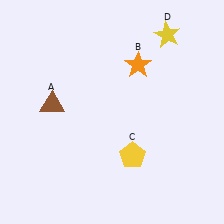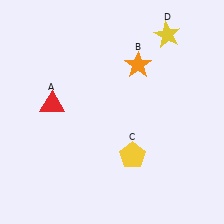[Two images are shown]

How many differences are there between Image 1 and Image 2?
There is 1 difference between the two images.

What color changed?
The triangle (A) changed from brown in Image 1 to red in Image 2.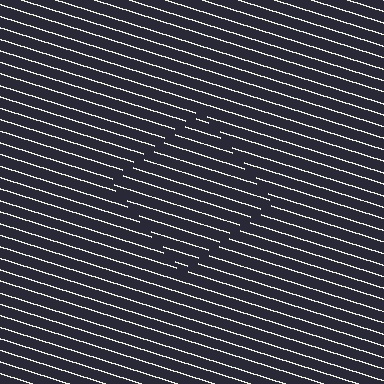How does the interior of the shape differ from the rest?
The interior of the shape contains the same grating, shifted by half a period — the contour is defined by the phase discontinuity where line-ends from the inner and outer gratings abut.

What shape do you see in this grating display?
An illusory square. The interior of the shape contains the same grating, shifted by half a period — the contour is defined by the phase discontinuity where line-ends from the inner and outer gratings abut.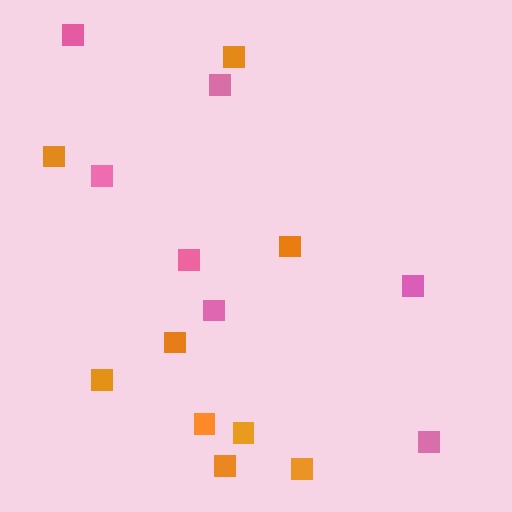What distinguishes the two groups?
There are 2 groups: one group of orange squares (9) and one group of pink squares (7).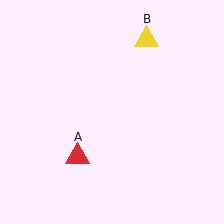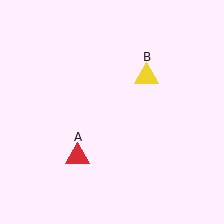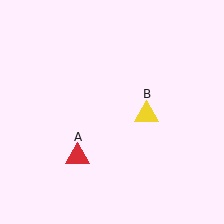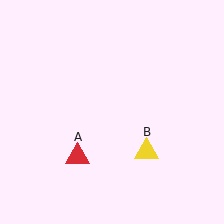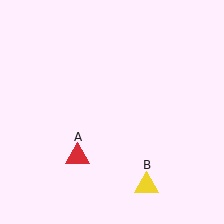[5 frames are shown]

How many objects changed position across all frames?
1 object changed position: yellow triangle (object B).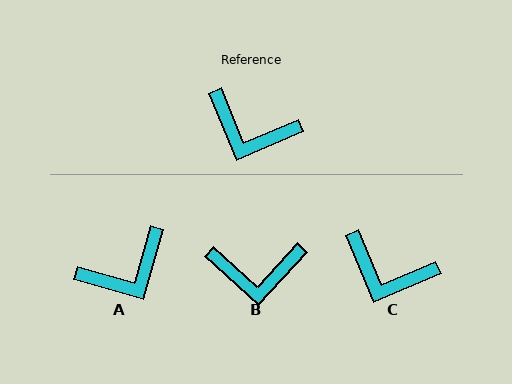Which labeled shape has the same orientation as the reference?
C.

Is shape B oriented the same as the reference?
No, it is off by about 25 degrees.